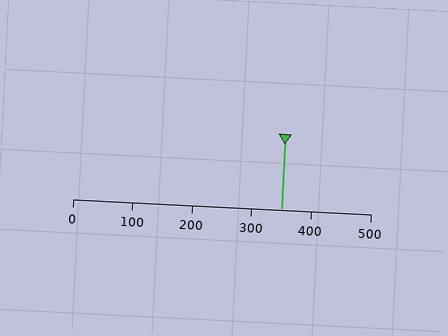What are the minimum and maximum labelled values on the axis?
The axis runs from 0 to 500.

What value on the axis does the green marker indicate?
The marker indicates approximately 350.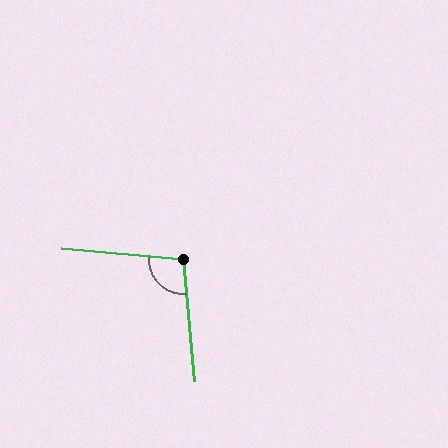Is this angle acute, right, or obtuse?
It is obtuse.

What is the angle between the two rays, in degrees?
Approximately 100 degrees.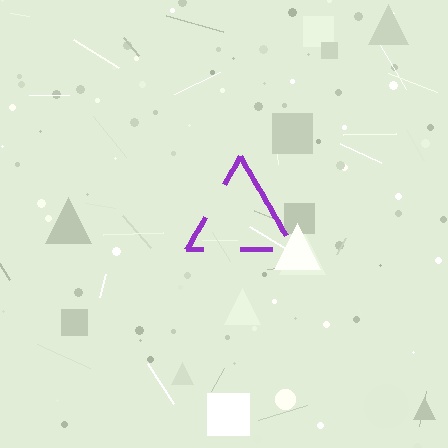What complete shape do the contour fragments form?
The contour fragments form a triangle.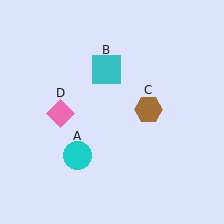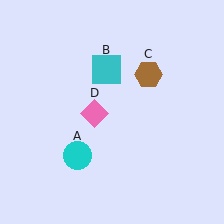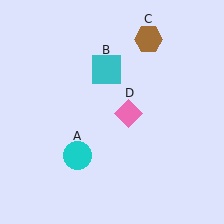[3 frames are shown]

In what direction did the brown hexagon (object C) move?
The brown hexagon (object C) moved up.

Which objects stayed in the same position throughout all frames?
Cyan circle (object A) and cyan square (object B) remained stationary.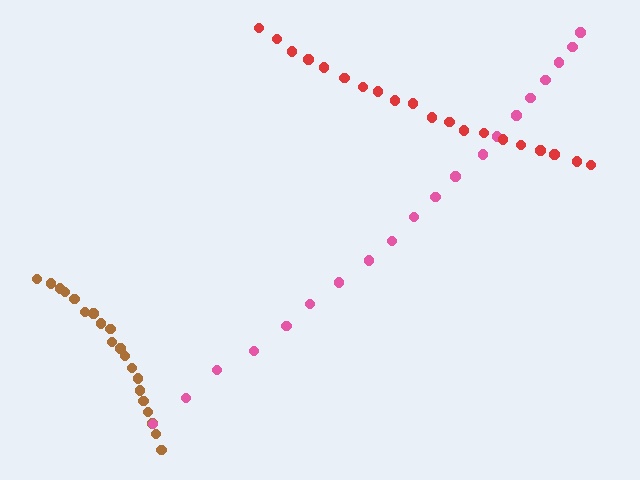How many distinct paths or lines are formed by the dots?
There are 3 distinct paths.